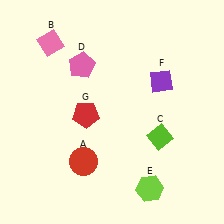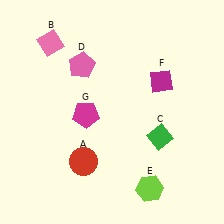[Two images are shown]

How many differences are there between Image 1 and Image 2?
There are 3 differences between the two images.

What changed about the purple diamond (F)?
In Image 1, F is purple. In Image 2, it changed to magenta.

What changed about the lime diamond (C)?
In Image 1, C is lime. In Image 2, it changed to green.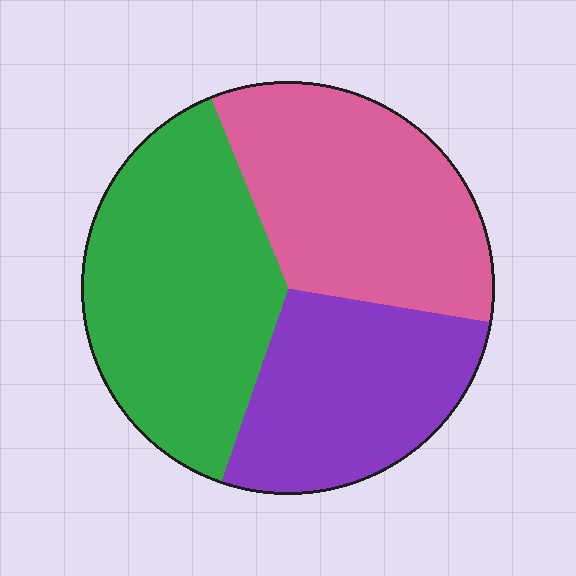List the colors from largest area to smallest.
From largest to smallest: green, pink, purple.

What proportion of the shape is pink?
Pink covers around 35% of the shape.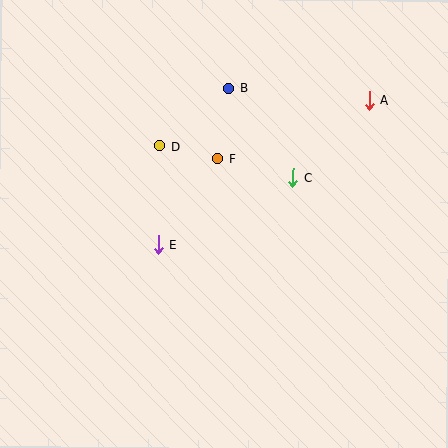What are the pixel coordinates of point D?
Point D is at (159, 146).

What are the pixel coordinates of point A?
Point A is at (370, 100).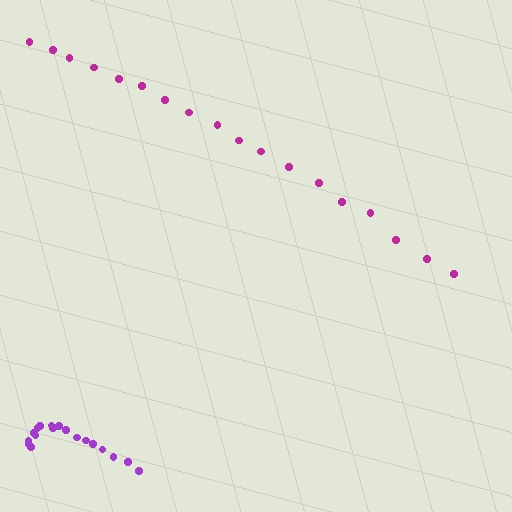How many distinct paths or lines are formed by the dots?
There are 2 distinct paths.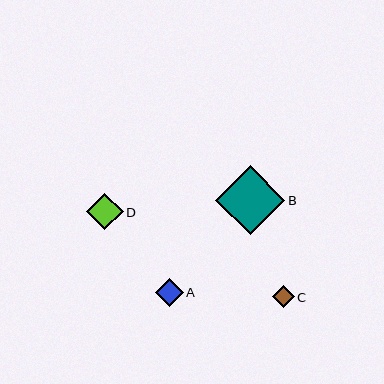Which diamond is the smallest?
Diamond C is the smallest with a size of approximately 22 pixels.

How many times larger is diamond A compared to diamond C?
Diamond A is approximately 1.3 times the size of diamond C.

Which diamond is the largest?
Diamond B is the largest with a size of approximately 69 pixels.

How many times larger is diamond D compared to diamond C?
Diamond D is approximately 1.7 times the size of diamond C.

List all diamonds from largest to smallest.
From largest to smallest: B, D, A, C.